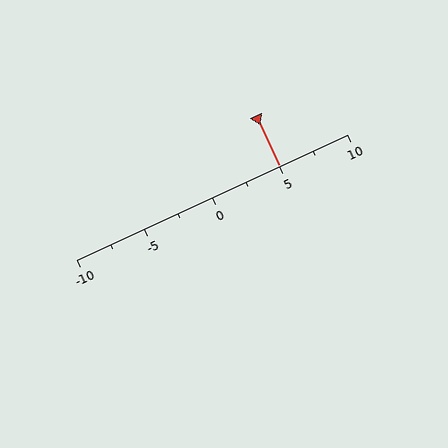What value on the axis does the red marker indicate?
The marker indicates approximately 5.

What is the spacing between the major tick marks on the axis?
The major ticks are spaced 5 apart.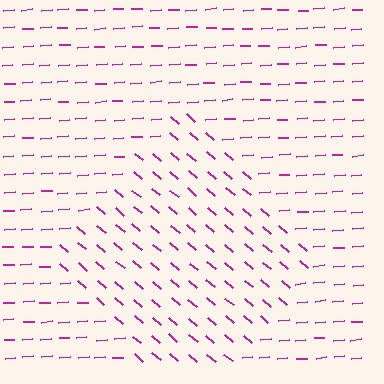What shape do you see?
I see a diamond.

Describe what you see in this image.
The image is filled with small magenta line segments. A diamond region in the image has lines oriented differently from the surrounding lines, creating a visible texture boundary.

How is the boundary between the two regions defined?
The boundary is defined purely by a change in line orientation (approximately 45 degrees difference). All lines are the same color and thickness.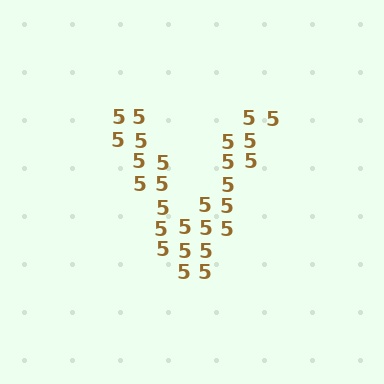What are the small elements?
The small elements are digit 5's.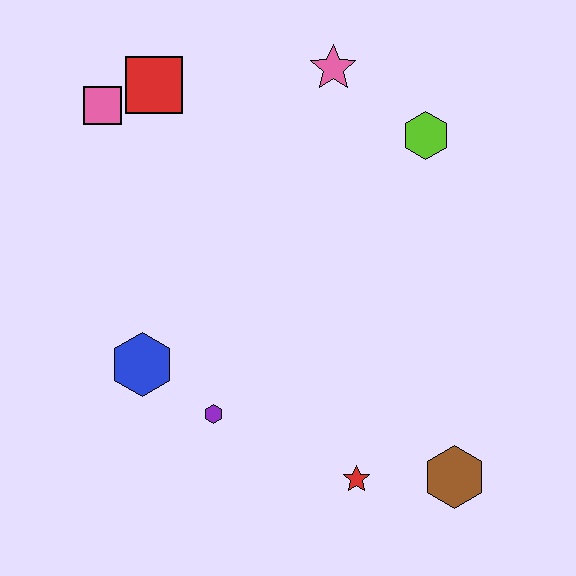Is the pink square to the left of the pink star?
Yes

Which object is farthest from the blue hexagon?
The lime hexagon is farthest from the blue hexagon.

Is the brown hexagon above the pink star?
No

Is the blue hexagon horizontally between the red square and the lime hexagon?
No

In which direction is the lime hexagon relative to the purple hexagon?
The lime hexagon is above the purple hexagon.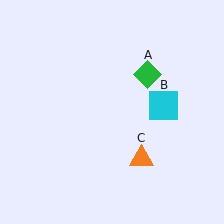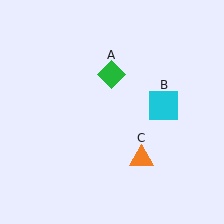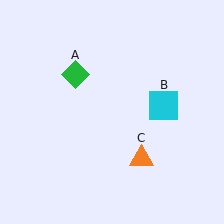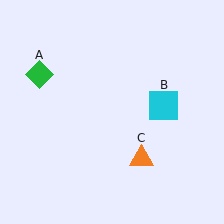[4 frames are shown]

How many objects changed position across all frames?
1 object changed position: green diamond (object A).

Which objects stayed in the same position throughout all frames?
Cyan square (object B) and orange triangle (object C) remained stationary.